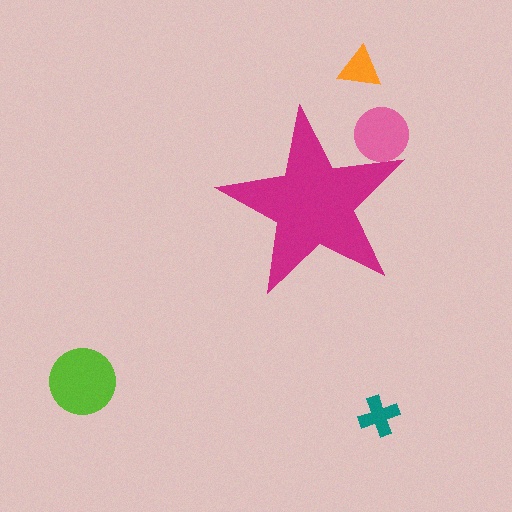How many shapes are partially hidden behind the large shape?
1 shape is partially hidden.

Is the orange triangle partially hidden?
No, the orange triangle is fully visible.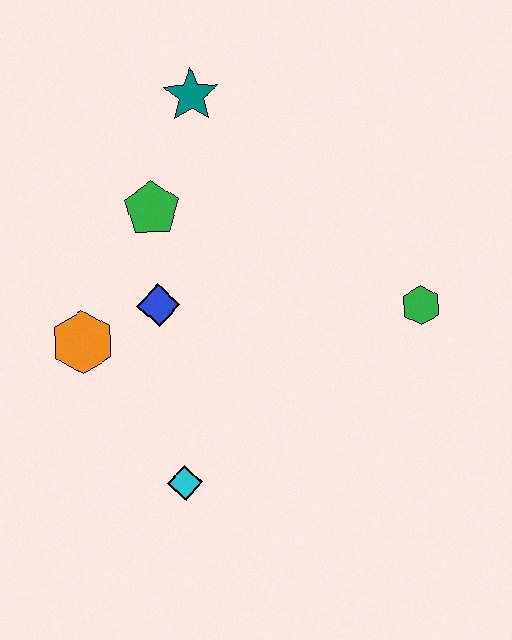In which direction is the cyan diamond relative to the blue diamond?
The cyan diamond is below the blue diamond.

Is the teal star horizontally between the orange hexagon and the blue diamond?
No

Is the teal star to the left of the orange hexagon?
No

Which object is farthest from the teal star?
The cyan diamond is farthest from the teal star.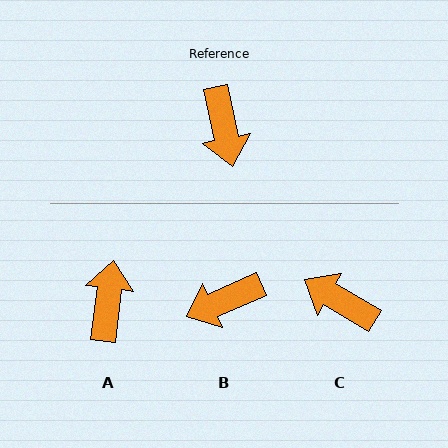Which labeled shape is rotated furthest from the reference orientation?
A, about 161 degrees away.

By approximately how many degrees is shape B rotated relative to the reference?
Approximately 78 degrees clockwise.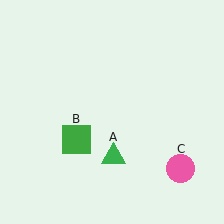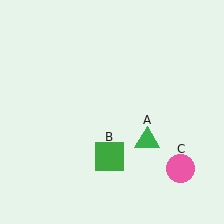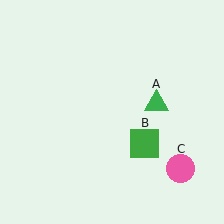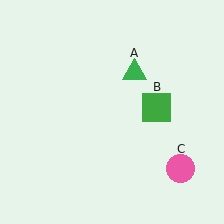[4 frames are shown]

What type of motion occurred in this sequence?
The green triangle (object A), green square (object B) rotated counterclockwise around the center of the scene.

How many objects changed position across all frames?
2 objects changed position: green triangle (object A), green square (object B).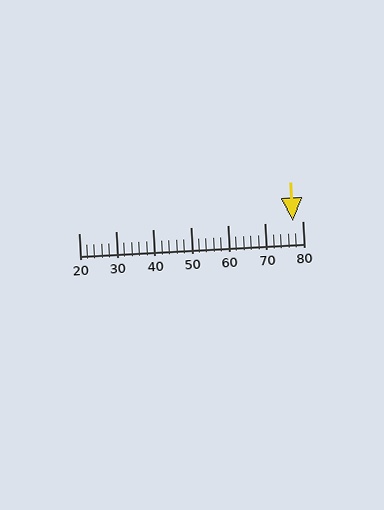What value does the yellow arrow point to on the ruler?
The yellow arrow points to approximately 78.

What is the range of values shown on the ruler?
The ruler shows values from 20 to 80.